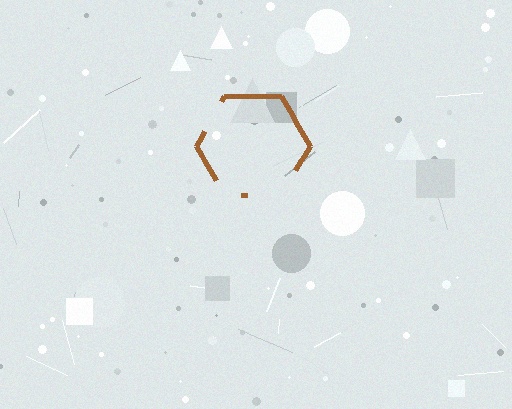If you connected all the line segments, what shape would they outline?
They would outline a hexagon.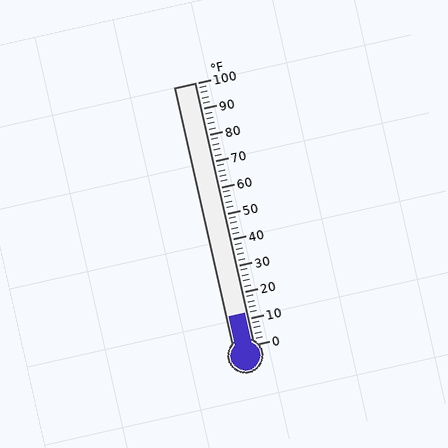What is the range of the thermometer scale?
The thermometer scale ranges from 0°F to 100°F.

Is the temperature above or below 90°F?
The temperature is below 90°F.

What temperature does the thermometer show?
The thermometer shows approximately 12°F.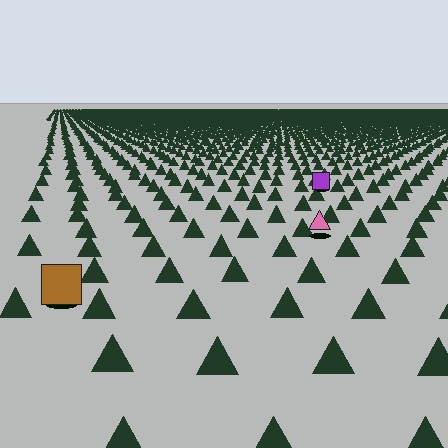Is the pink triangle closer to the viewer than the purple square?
Yes. The pink triangle is closer — you can tell from the texture gradient: the ground texture is coarser near it.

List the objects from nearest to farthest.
From nearest to farthest: the brown square, the pink triangle, the purple square.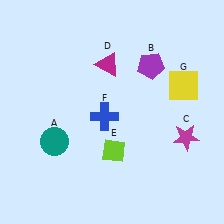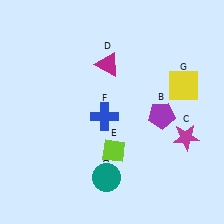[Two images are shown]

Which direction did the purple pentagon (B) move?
The purple pentagon (B) moved down.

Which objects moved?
The objects that moved are: the teal circle (A), the purple pentagon (B).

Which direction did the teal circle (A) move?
The teal circle (A) moved right.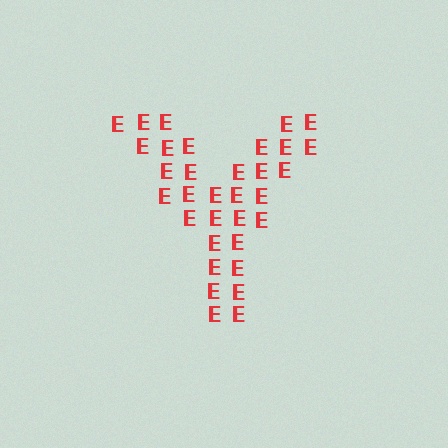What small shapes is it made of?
It is made of small letter E's.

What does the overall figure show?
The overall figure shows the letter Y.